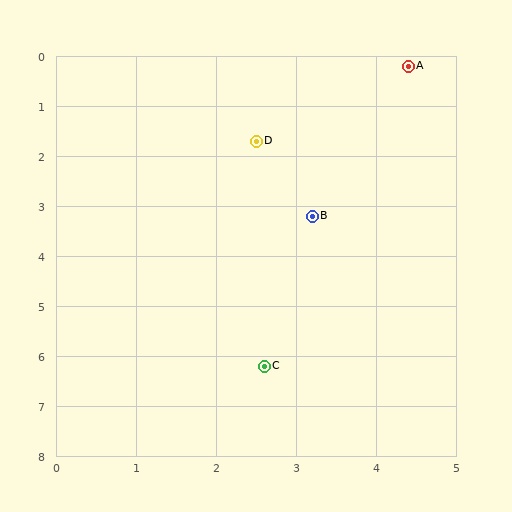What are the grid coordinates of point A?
Point A is at approximately (4.4, 0.2).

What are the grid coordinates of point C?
Point C is at approximately (2.6, 6.2).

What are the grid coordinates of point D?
Point D is at approximately (2.5, 1.7).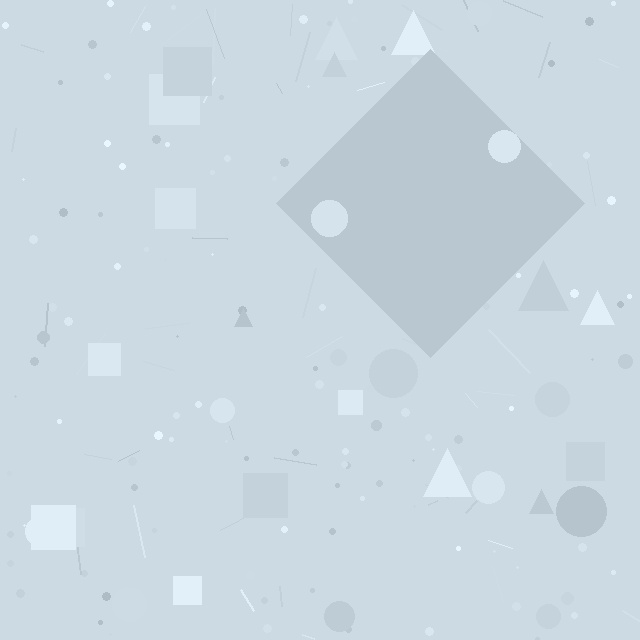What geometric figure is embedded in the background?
A diamond is embedded in the background.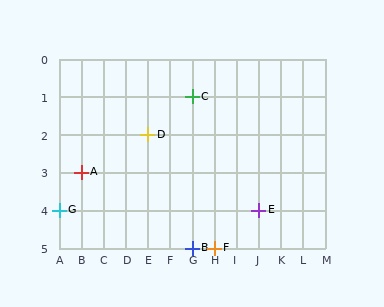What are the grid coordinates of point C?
Point C is at grid coordinates (G, 1).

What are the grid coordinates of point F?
Point F is at grid coordinates (H, 5).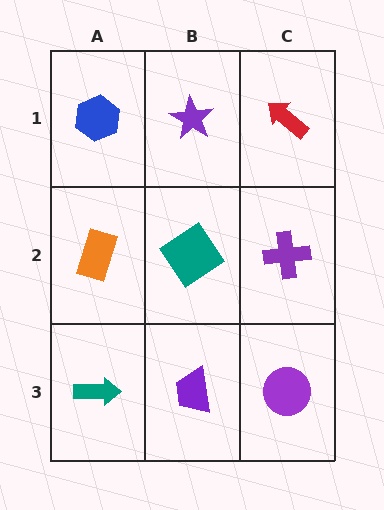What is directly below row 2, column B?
A purple trapezoid.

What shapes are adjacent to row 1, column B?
A teal diamond (row 2, column B), a blue hexagon (row 1, column A), a red arrow (row 1, column C).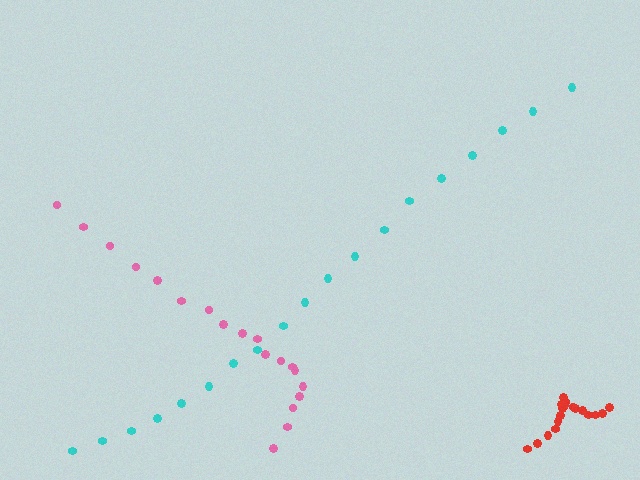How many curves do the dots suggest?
There are 3 distinct paths.